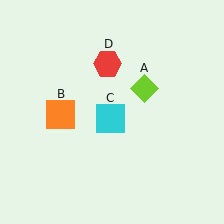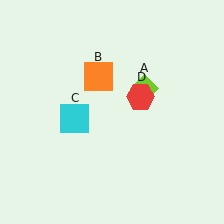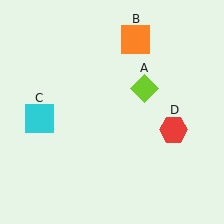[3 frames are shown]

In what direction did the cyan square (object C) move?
The cyan square (object C) moved left.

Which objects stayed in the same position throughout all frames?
Lime diamond (object A) remained stationary.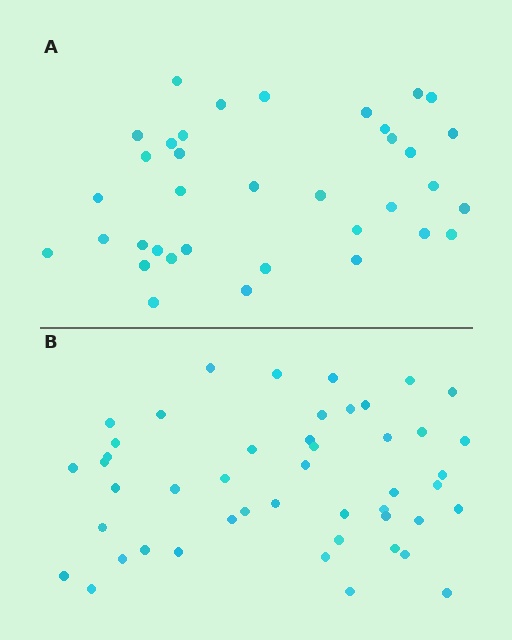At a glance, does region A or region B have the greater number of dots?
Region B (the bottom region) has more dots.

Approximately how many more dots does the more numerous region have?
Region B has roughly 12 or so more dots than region A.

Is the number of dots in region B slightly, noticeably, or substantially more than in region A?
Region B has noticeably more, but not dramatically so. The ratio is roughly 1.3 to 1.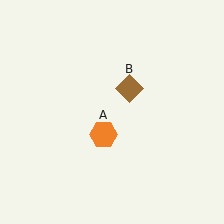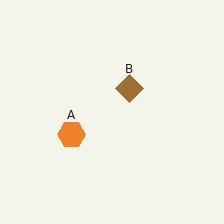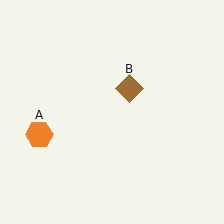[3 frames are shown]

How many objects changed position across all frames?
1 object changed position: orange hexagon (object A).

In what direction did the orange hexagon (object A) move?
The orange hexagon (object A) moved left.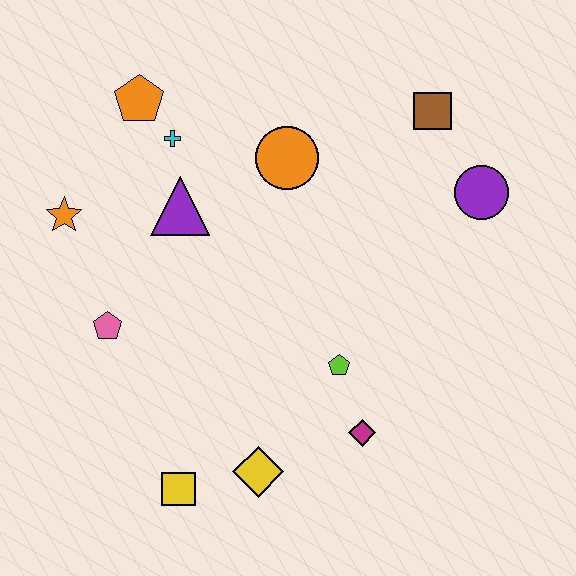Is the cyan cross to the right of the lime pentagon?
No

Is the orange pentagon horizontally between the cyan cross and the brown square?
No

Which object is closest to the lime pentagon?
The magenta diamond is closest to the lime pentagon.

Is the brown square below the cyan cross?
No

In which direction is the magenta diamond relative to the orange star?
The magenta diamond is to the right of the orange star.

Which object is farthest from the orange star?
The purple circle is farthest from the orange star.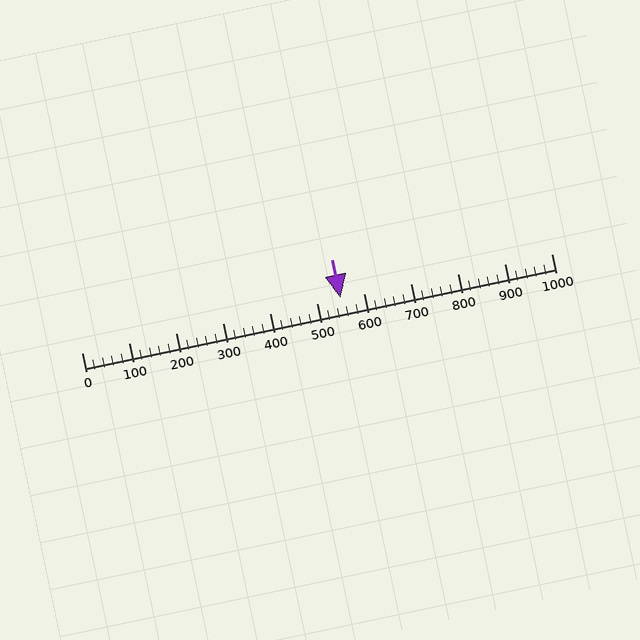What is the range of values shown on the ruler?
The ruler shows values from 0 to 1000.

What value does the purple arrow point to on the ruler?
The purple arrow points to approximately 552.